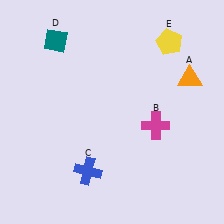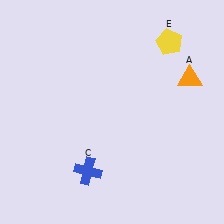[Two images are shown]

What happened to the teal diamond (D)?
The teal diamond (D) was removed in Image 2. It was in the top-left area of Image 1.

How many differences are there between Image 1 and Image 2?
There are 2 differences between the two images.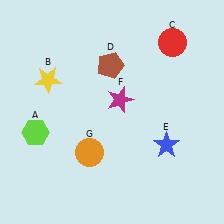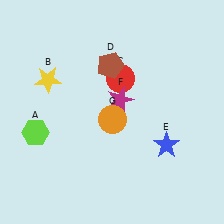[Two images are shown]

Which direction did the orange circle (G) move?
The orange circle (G) moved up.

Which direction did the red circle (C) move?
The red circle (C) moved left.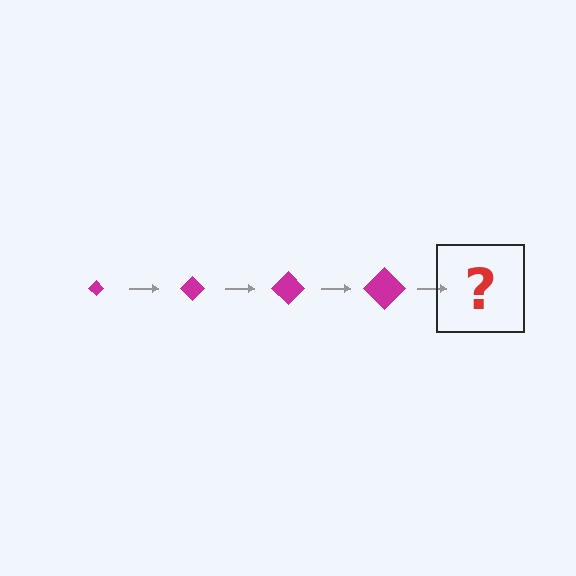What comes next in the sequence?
The next element should be a magenta diamond, larger than the previous one.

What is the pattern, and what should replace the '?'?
The pattern is that the diamond gets progressively larger each step. The '?' should be a magenta diamond, larger than the previous one.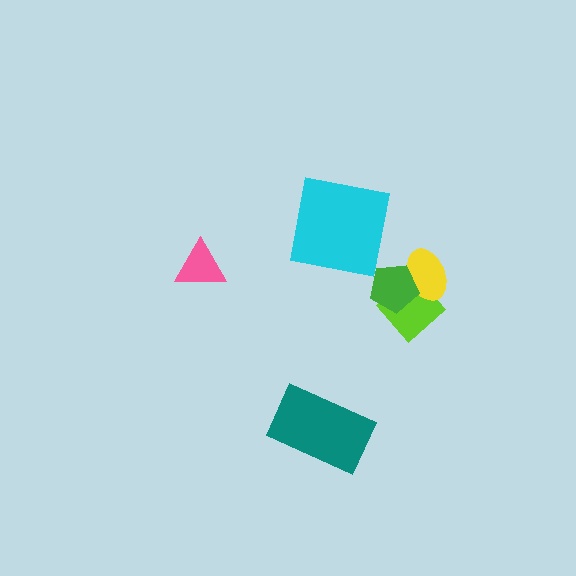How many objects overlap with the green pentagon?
2 objects overlap with the green pentagon.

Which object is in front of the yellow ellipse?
The green pentagon is in front of the yellow ellipse.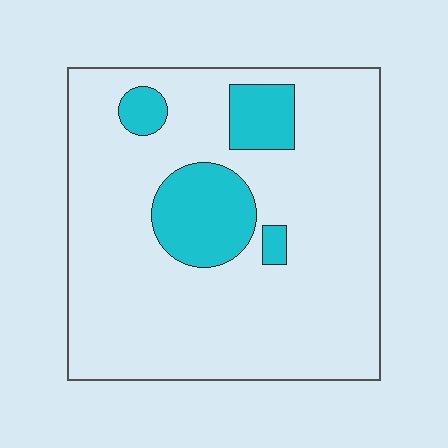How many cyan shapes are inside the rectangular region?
4.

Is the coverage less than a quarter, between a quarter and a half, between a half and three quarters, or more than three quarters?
Less than a quarter.